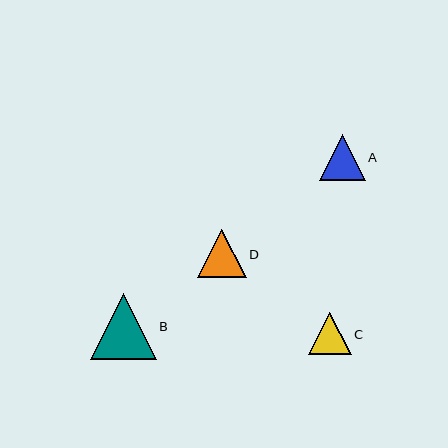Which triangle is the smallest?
Triangle C is the smallest with a size of approximately 42 pixels.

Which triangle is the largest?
Triangle B is the largest with a size of approximately 66 pixels.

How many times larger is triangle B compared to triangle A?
Triangle B is approximately 1.4 times the size of triangle A.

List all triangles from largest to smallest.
From largest to smallest: B, D, A, C.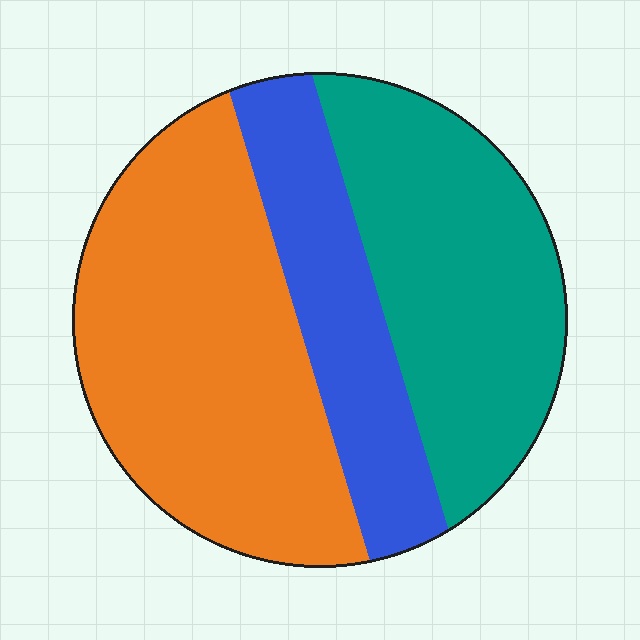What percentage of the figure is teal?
Teal covers around 35% of the figure.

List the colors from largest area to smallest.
From largest to smallest: orange, teal, blue.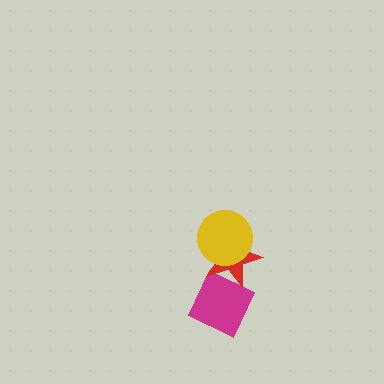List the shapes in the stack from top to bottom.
From top to bottom: the yellow circle, the red star, the magenta diamond.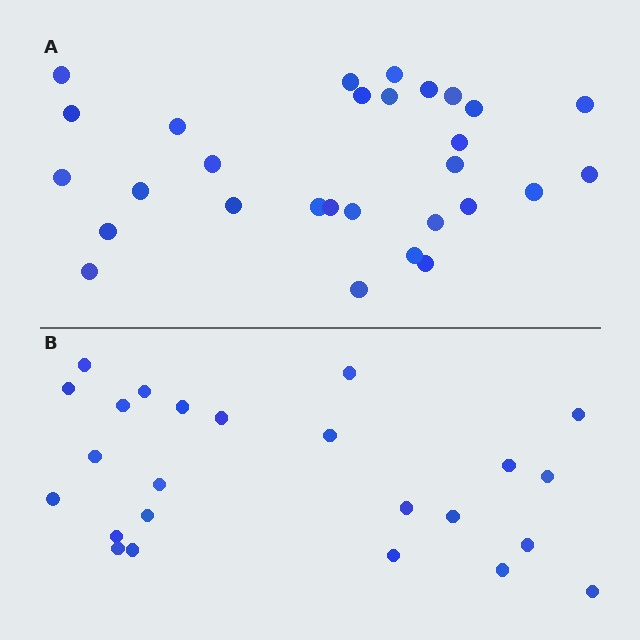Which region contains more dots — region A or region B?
Region A (the top region) has more dots.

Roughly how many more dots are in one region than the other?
Region A has about 5 more dots than region B.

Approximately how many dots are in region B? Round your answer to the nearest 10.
About 20 dots. (The exact count is 24, which rounds to 20.)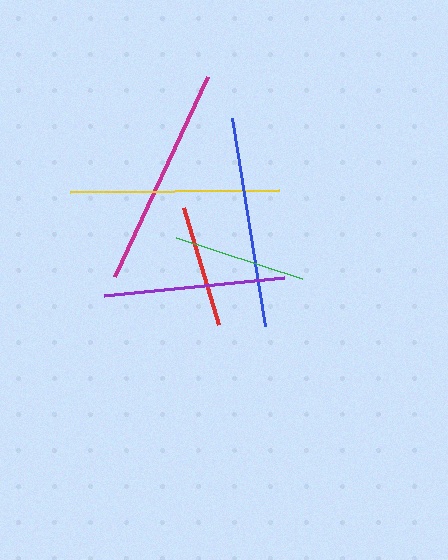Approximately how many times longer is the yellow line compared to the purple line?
The yellow line is approximately 1.2 times the length of the purple line.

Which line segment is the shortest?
The red line is the shortest at approximately 122 pixels.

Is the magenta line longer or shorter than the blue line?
The magenta line is longer than the blue line.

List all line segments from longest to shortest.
From longest to shortest: magenta, blue, yellow, purple, green, red.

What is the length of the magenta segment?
The magenta segment is approximately 221 pixels long.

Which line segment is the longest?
The magenta line is the longest at approximately 221 pixels.